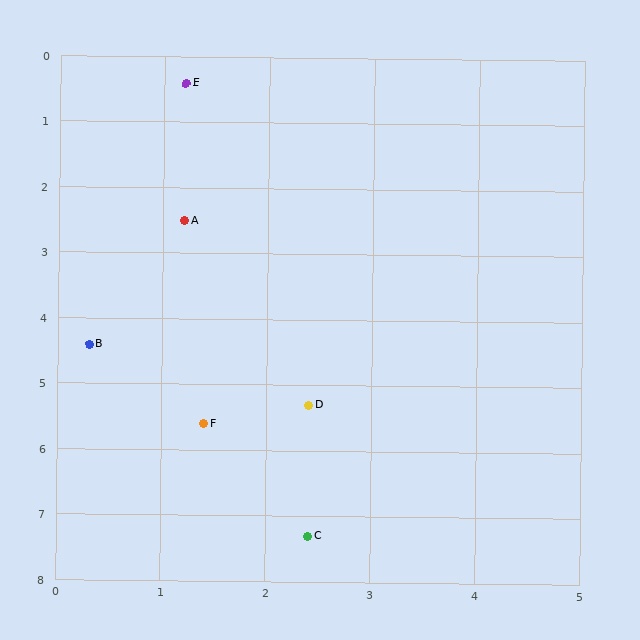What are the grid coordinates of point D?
Point D is at approximately (2.4, 5.3).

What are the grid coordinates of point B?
Point B is at approximately (0.3, 4.4).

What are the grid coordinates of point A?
Point A is at approximately (1.2, 2.5).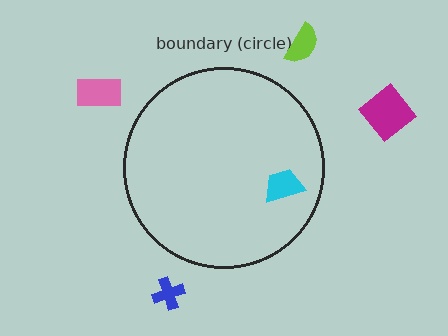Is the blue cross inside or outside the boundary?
Outside.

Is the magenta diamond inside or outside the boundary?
Outside.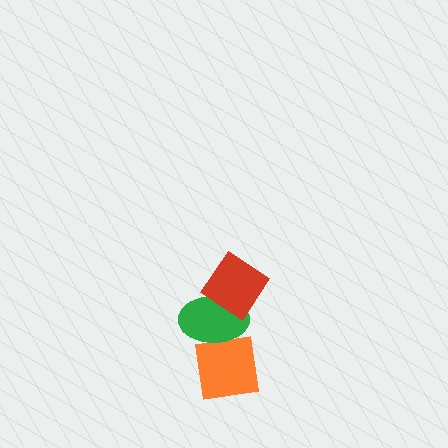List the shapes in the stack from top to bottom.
From top to bottom: the red diamond, the green ellipse, the orange square.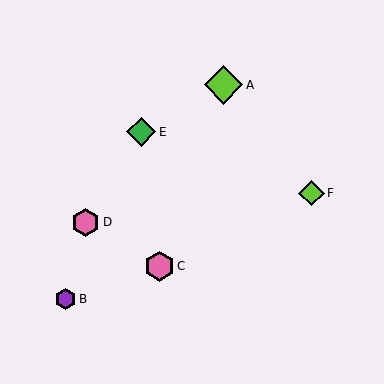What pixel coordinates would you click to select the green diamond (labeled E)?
Click at (141, 132) to select the green diamond E.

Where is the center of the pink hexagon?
The center of the pink hexagon is at (160, 266).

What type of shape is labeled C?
Shape C is a pink hexagon.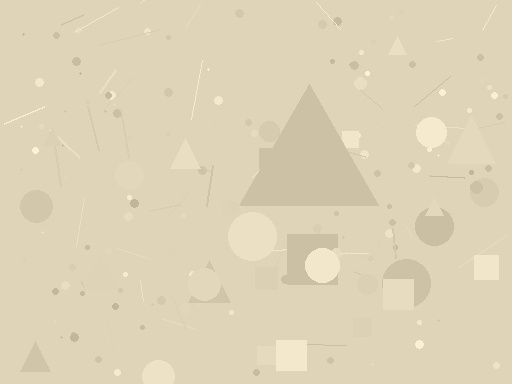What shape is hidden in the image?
A triangle is hidden in the image.